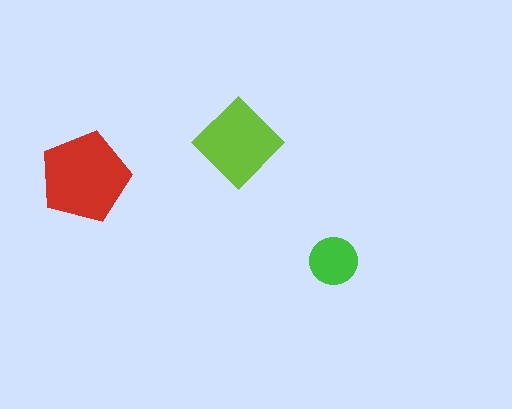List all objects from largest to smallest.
The red pentagon, the lime diamond, the green circle.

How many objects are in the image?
There are 3 objects in the image.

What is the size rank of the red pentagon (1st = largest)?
1st.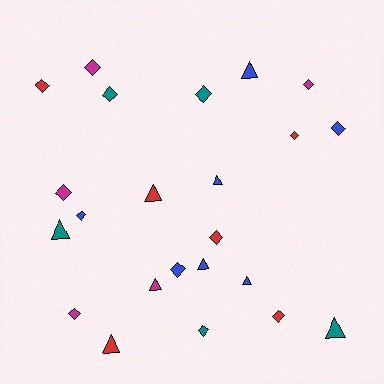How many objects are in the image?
There are 23 objects.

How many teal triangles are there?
There are 2 teal triangles.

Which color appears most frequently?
Blue, with 7 objects.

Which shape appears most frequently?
Diamond, with 14 objects.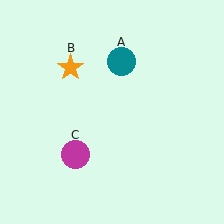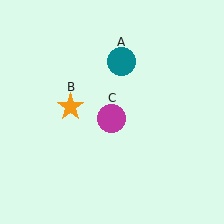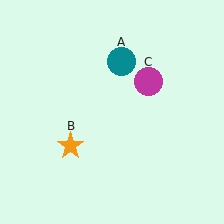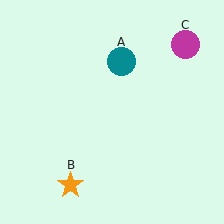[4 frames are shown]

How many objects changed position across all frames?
2 objects changed position: orange star (object B), magenta circle (object C).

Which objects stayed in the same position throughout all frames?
Teal circle (object A) remained stationary.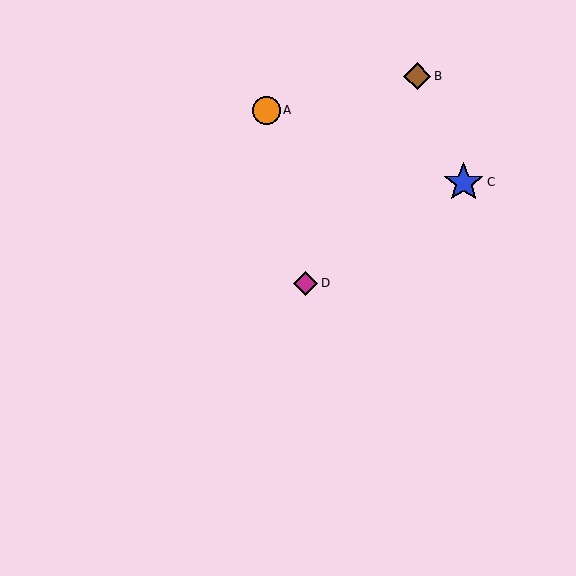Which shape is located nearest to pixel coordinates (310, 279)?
The magenta diamond (labeled D) at (306, 283) is nearest to that location.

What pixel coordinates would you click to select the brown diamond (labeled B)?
Click at (417, 76) to select the brown diamond B.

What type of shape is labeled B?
Shape B is a brown diamond.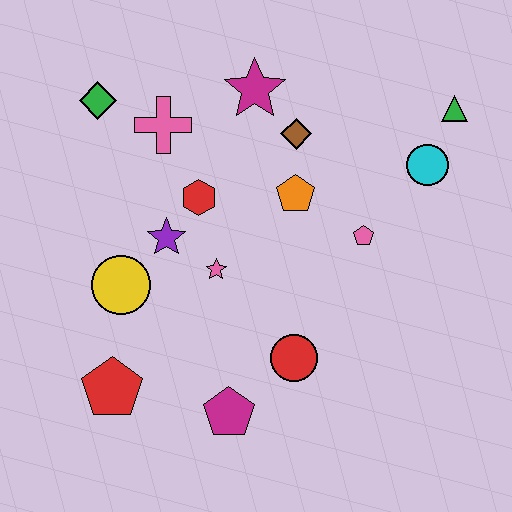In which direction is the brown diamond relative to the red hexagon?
The brown diamond is to the right of the red hexagon.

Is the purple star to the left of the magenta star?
Yes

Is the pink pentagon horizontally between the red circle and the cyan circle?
Yes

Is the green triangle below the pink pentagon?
No